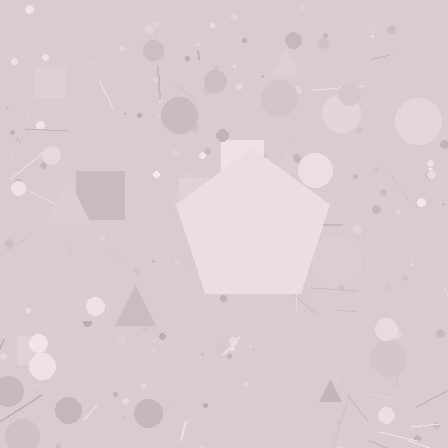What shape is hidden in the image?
A pentagon is hidden in the image.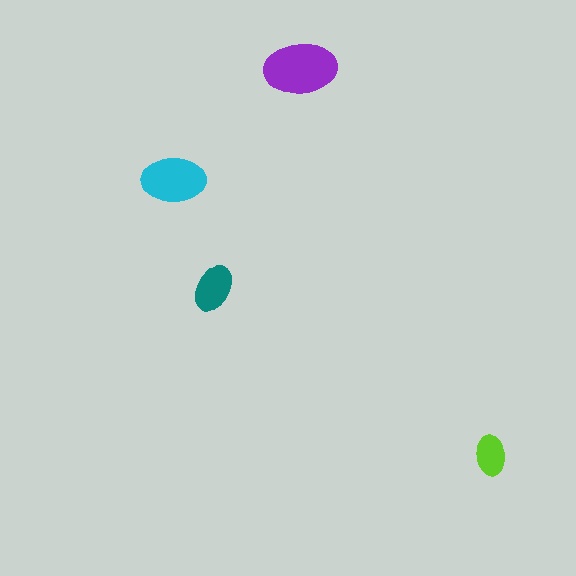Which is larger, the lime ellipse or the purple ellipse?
The purple one.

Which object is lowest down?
The lime ellipse is bottommost.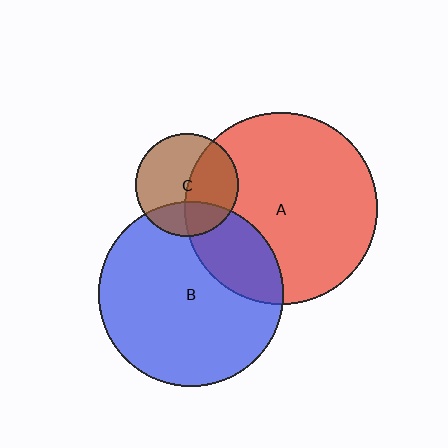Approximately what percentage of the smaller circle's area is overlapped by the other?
Approximately 25%.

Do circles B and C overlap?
Yes.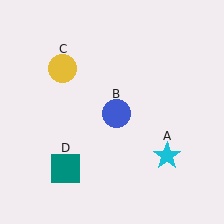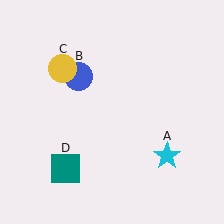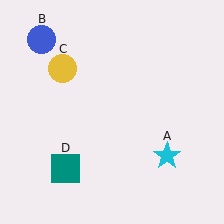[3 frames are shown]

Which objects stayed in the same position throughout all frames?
Cyan star (object A) and yellow circle (object C) and teal square (object D) remained stationary.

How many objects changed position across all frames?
1 object changed position: blue circle (object B).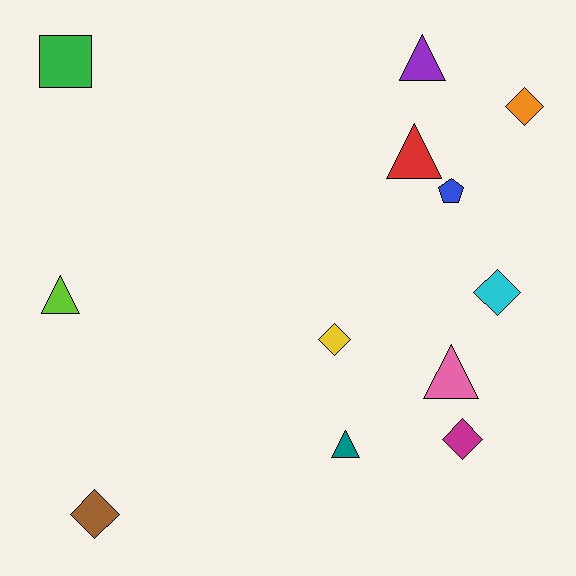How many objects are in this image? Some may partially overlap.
There are 12 objects.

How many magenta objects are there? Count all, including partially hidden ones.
There is 1 magenta object.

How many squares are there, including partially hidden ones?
There is 1 square.